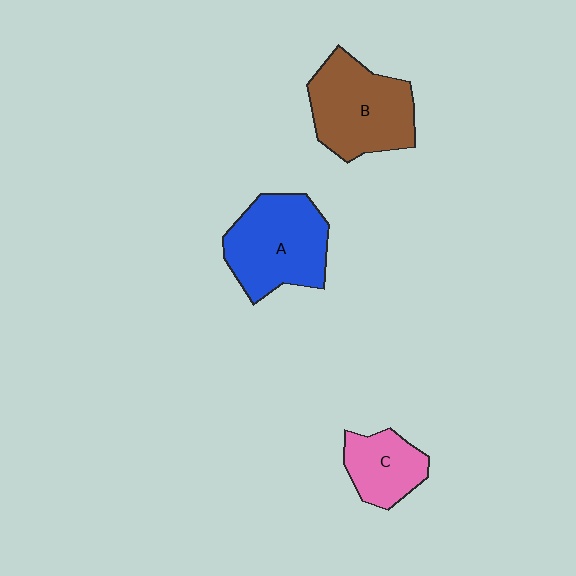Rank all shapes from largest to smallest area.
From largest to smallest: B (brown), A (blue), C (pink).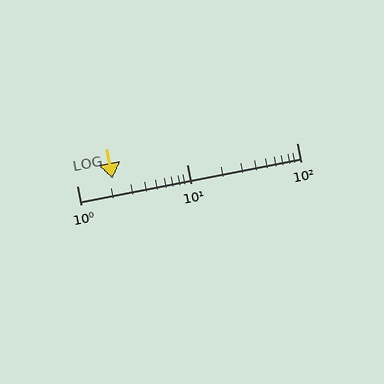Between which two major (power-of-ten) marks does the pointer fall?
The pointer is between 1 and 10.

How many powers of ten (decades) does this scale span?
The scale spans 2 decades, from 1 to 100.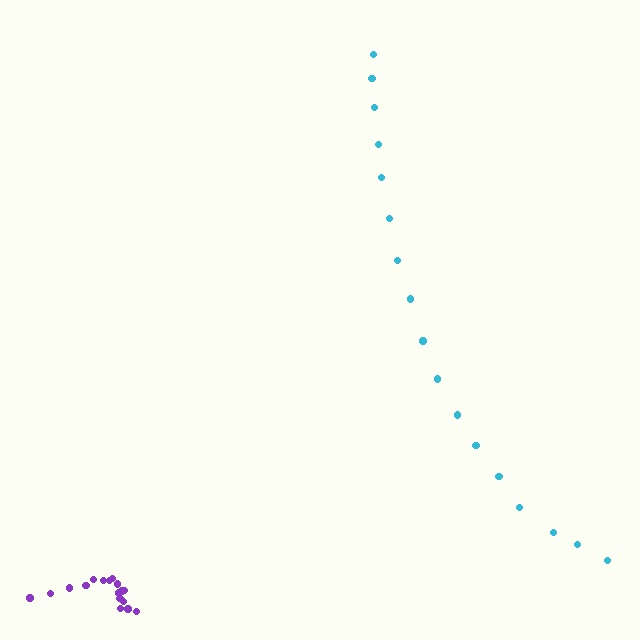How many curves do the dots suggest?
There are 2 distinct paths.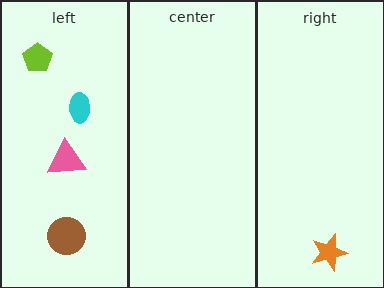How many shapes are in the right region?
1.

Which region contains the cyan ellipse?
The left region.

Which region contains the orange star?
The right region.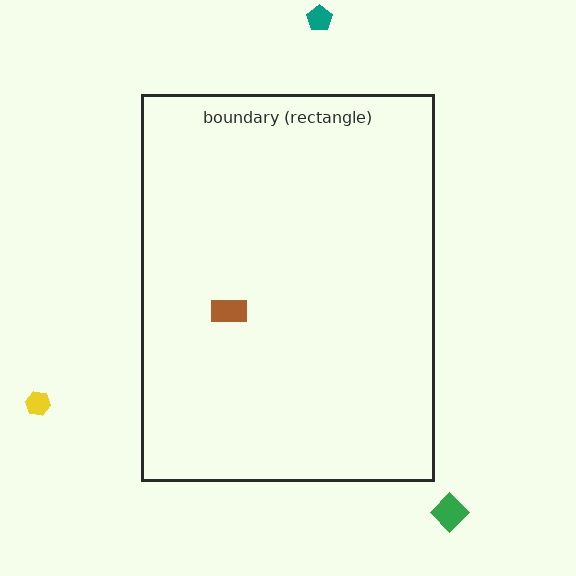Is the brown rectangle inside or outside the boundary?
Inside.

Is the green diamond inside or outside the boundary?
Outside.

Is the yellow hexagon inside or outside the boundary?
Outside.